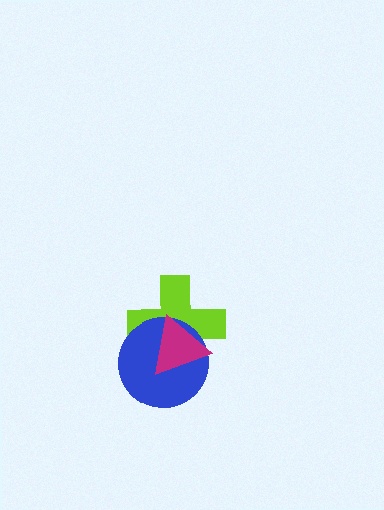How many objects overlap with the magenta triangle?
2 objects overlap with the magenta triangle.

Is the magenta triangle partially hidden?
No, no other shape covers it.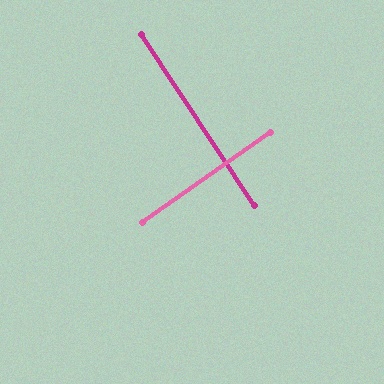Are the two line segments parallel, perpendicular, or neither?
Perpendicular — they meet at approximately 88°.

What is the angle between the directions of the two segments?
Approximately 88 degrees.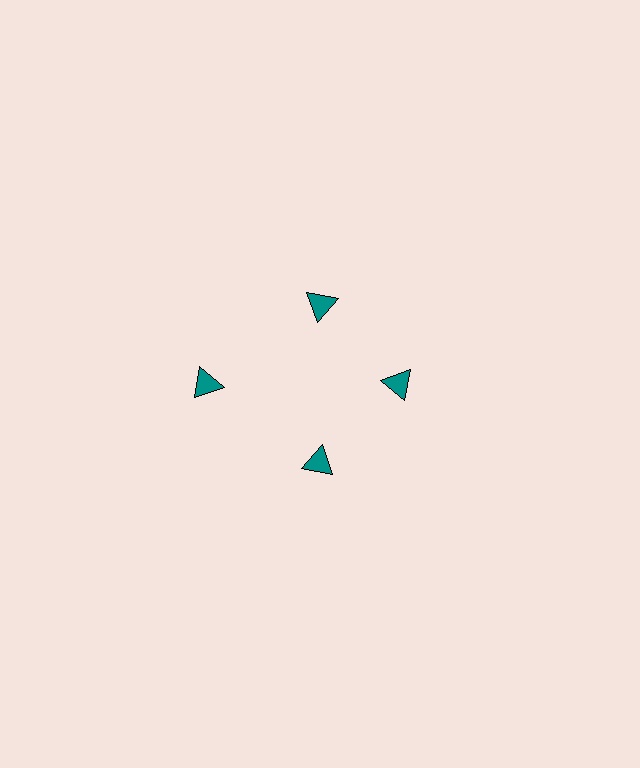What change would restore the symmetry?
The symmetry would be restored by moving it inward, back onto the ring so that all 4 triangles sit at equal angles and equal distance from the center.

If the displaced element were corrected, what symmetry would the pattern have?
It would have 4-fold rotational symmetry — the pattern would map onto itself every 90 degrees.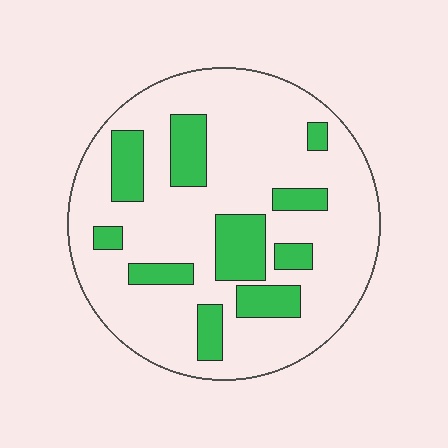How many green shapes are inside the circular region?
10.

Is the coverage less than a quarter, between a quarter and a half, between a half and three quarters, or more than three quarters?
Less than a quarter.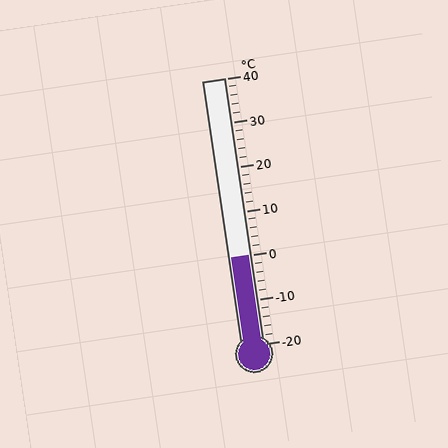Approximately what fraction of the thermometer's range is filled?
The thermometer is filled to approximately 35% of its range.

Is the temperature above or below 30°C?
The temperature is below 30°C.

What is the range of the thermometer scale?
The thermometer scale ranges from -20°C to 40°C.